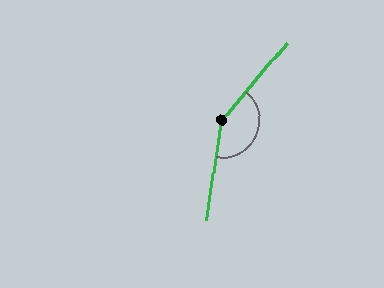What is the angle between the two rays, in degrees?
Approximately 148 degrees.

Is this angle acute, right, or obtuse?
It is obtuse.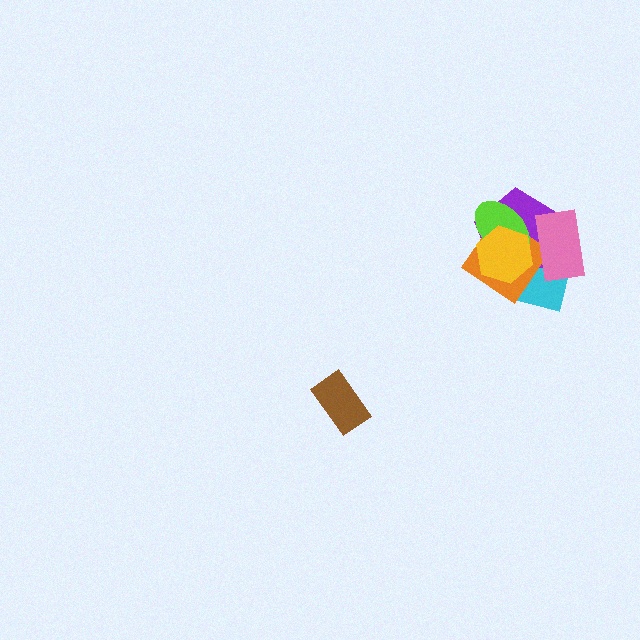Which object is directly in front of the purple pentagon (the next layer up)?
The orange diamond is directly in front of the purple pentagon.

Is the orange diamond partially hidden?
Yes, it is partially covered by another shape.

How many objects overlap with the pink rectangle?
4 objects overlap with the pink rectangle.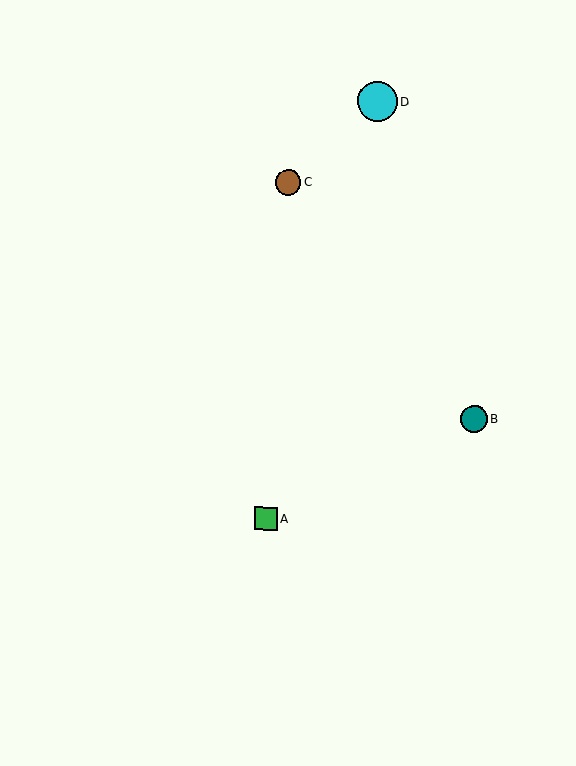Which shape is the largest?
The cyan circle (labeled D) is the largest.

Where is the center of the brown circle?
The center of the brown circle is at (288, 182).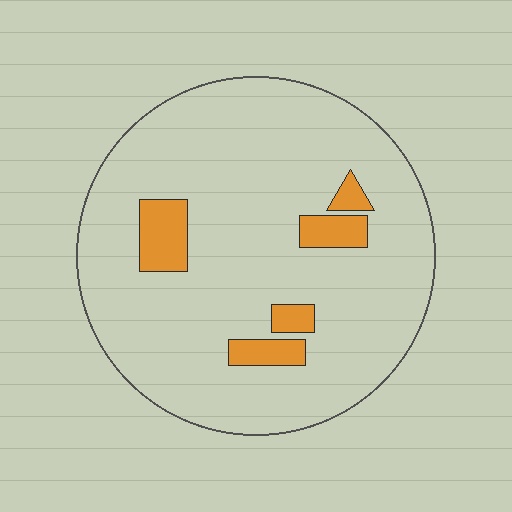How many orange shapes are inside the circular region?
5.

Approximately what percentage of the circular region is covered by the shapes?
Approximately 10%.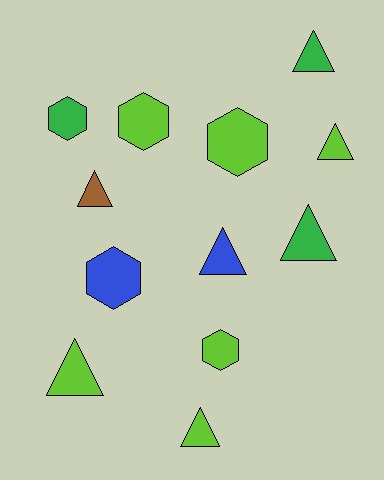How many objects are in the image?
There are 12 objects.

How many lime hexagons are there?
There are 3 lime hexagons.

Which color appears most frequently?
Lime, with 6 objects.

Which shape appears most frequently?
Triangle, with 7 objects.